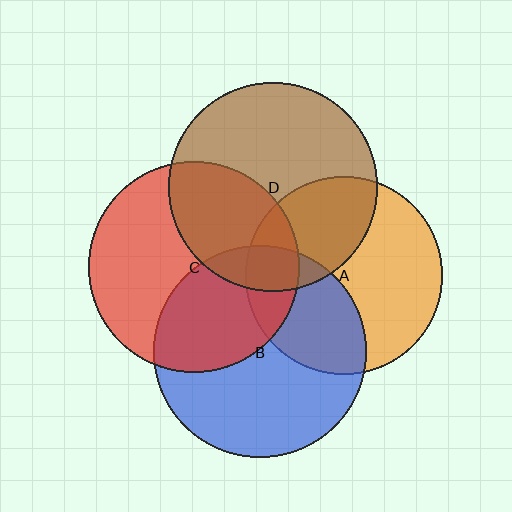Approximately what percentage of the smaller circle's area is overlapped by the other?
Approximately 15%.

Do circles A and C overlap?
Yes.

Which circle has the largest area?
Circle B (blue).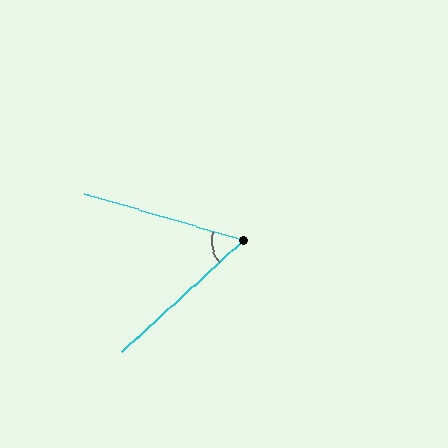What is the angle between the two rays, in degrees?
Approximately 59 degrees.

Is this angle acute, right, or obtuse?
It is acute.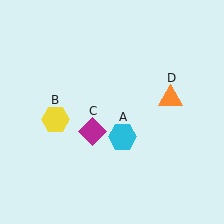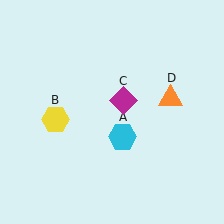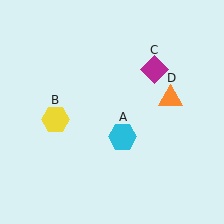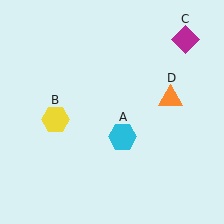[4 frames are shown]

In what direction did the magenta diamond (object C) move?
The magenta diamond (object C) moved up and to the right.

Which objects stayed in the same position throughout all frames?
Cyan hexagon (object A) and yellow hexagon (object B) and orange triangle (object D) remained stationary.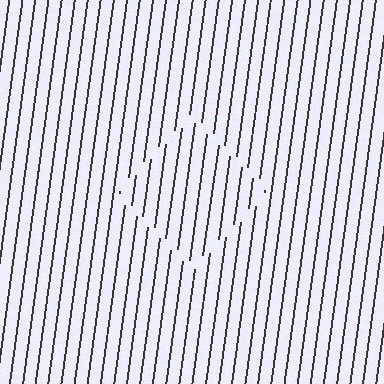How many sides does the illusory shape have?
4 sides — the line-ends trace a square.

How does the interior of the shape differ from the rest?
The interior of the shape contains the same grating, shifted by half a period — the contour is defined by the phase discontinuity where line-ends from the inner and outer gratings abut.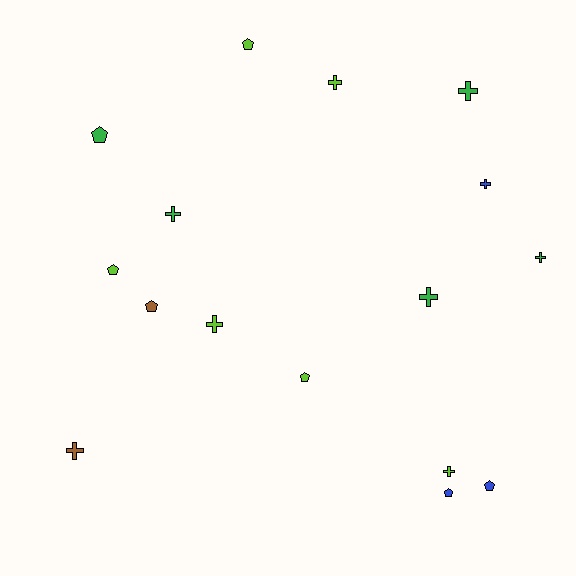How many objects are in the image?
There are 16 objects.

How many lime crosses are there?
There are 3 lime crosses.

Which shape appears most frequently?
Cross, with 9 objects.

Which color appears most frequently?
Lime, with 6 objects.